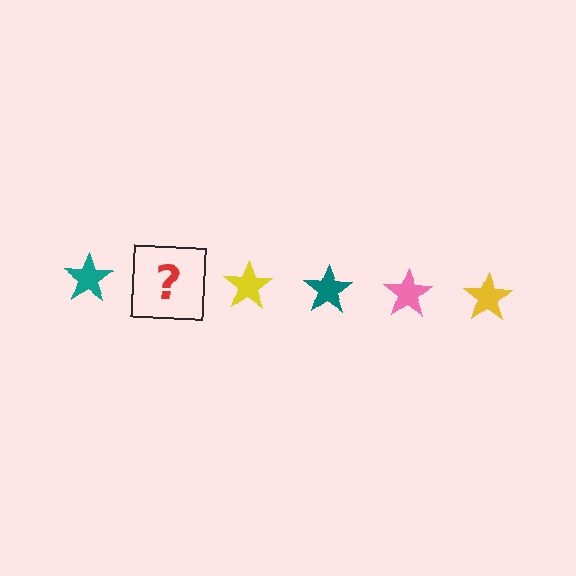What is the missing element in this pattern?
The missing element is a pink star.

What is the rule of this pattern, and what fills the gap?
The rule is that the pattern cycles through teal, pink, yellow stars. The gap should be filled with a pink star.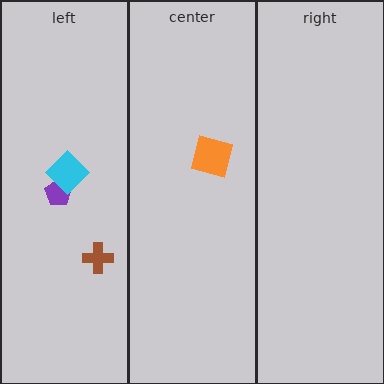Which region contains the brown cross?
The left region.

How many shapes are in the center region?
1.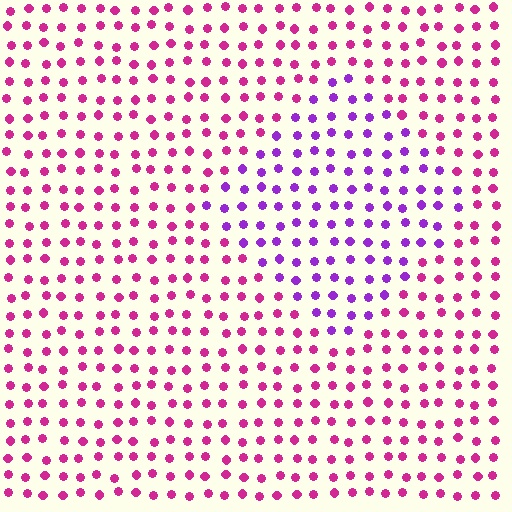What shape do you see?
I see a diamond.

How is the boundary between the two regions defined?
The boundary is defined purely by a slight shift in hue (about 43 degrees). Spacing, size, and orientation are identical on both sides.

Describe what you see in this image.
The image is filled with small magenta elements in a uniform arrangement. A diamond-shaped region is visible where the elements are tinted to a slightly different hue, forming a subtle color boundary.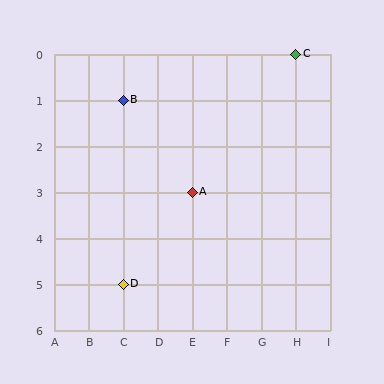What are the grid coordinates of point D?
Point D is at grid coordinates (C, 5).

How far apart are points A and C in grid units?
Points A and C are 3 columns and 3 rows apart (about 4.2 grid units diagonally).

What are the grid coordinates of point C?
Point C is at grid coordinates (H, 0).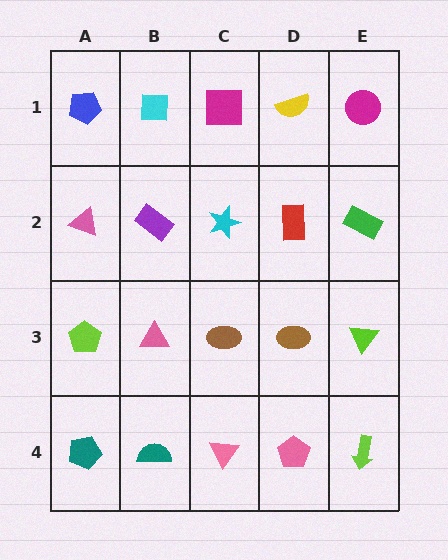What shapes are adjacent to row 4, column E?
A lime triangle (row 3, column E), a pink pentagon (row 4, column D).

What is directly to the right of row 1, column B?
A magenta square.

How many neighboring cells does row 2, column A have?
3.